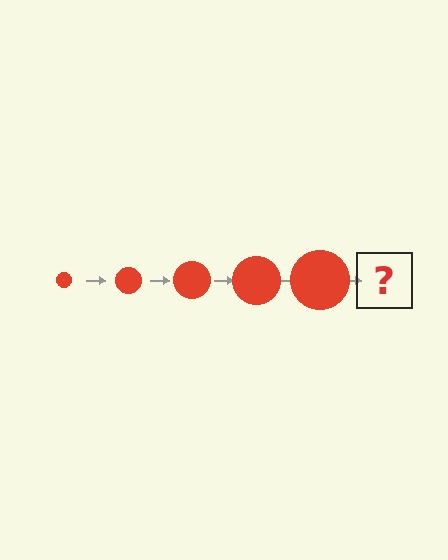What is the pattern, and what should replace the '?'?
The pattern is that the circle gets progressively larger each step. The '?' should be a red circle, larger than the previous one.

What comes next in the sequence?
The next element should be a red circle, larger than the previous one.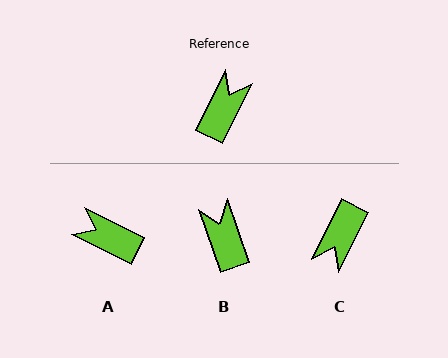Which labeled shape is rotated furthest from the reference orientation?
C, about 180 degrees away.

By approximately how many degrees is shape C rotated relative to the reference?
Approximately 180 degrees counter-clockwise.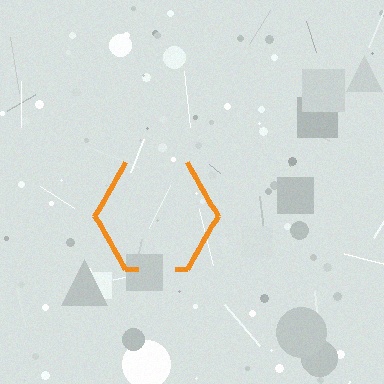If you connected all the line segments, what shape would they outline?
They would outline a hexagon.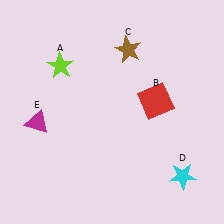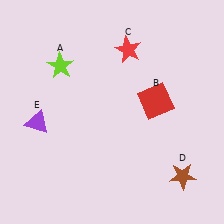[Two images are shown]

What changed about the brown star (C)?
In Image 1, C is brown. In Image 2, it changed to red.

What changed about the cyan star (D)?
In Image 1, D is cyan. In Image 2, it changed to brown.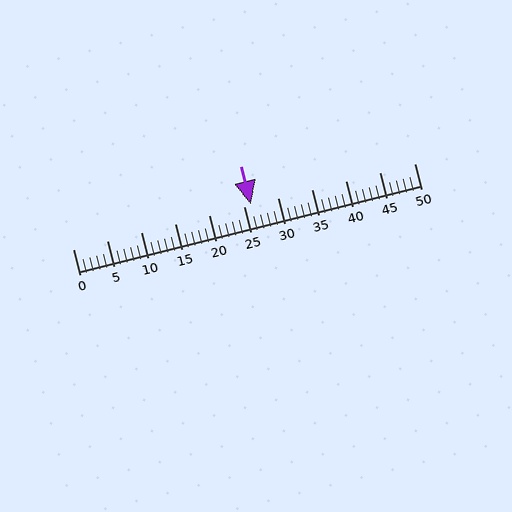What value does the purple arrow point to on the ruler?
The purple arrow points to approximately 26.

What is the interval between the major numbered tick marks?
The major tick marks are spaced 5 units apart.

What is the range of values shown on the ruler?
The ruler shows values from 0 to 50.